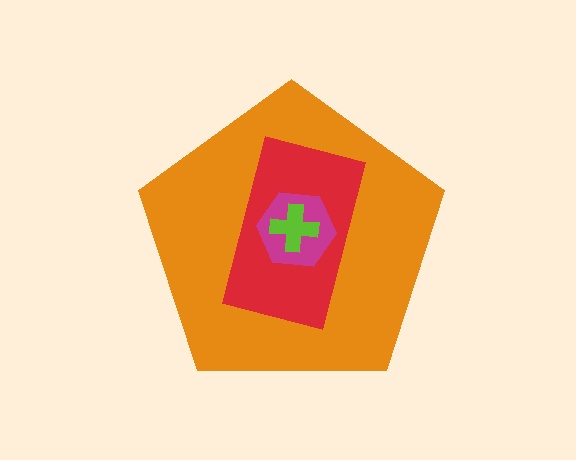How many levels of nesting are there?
4.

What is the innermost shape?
The lime cross.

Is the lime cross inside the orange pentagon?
Yes.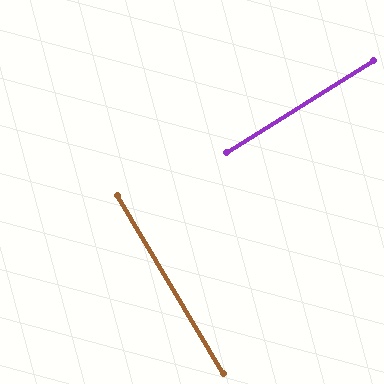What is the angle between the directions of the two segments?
Approximately 89 degrees.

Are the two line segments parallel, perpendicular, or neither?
Perpendicular — they meet at approximately 89°.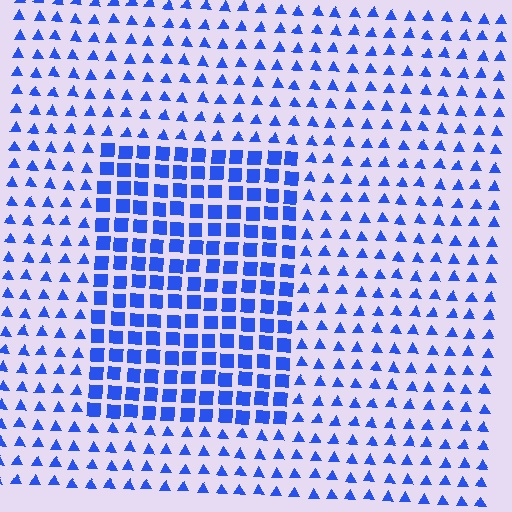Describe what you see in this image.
The image is filled with small blue elements arranged in a uniform grid. A rectangle-shaped region contains squares, while the surrounding area contains triangles. The boundary is defined purely by the change in element shape.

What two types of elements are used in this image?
The image uses squares inside the rectangle region and triangles outside it.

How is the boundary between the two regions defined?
The boundary is defined by a change in element shape: squares inside vs. triangles outside. All elements share the same color and spacing.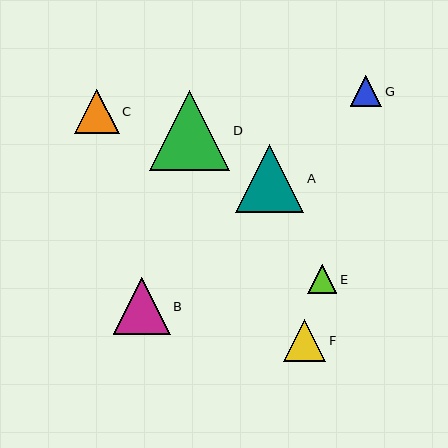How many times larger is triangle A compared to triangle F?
Triangle A is approximately 1.6 times the size of triangle F.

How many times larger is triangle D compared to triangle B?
Triangle D is approximately 1.4 times the size of triangle B.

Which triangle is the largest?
Triangle D is the largest with a size of approximately 80 pixels.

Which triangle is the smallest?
Triangle E is the smallest with a size of approximately 29 pixels.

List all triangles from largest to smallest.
From largest to smallest: D, A, B, C, F, G, E.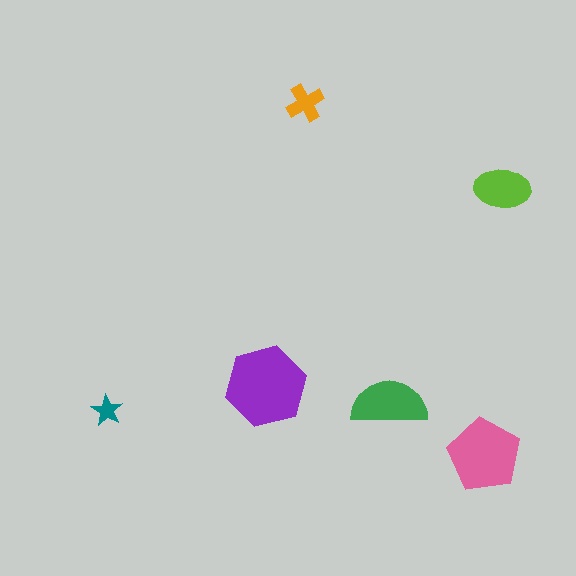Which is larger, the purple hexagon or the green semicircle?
The purple hexagon.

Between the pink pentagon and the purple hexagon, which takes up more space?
The purple hexagon.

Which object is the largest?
The purple hexagon.